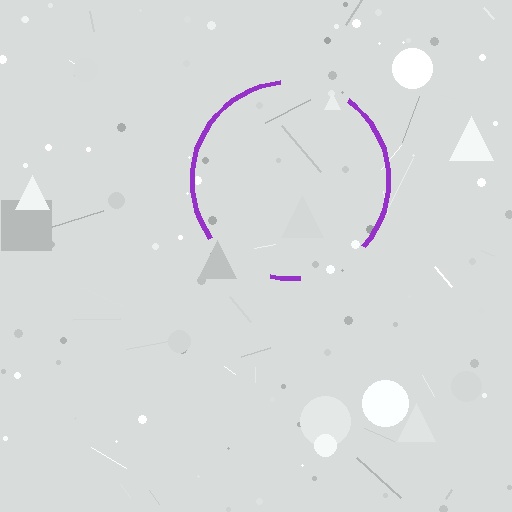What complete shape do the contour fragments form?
The contour fragments form a circle.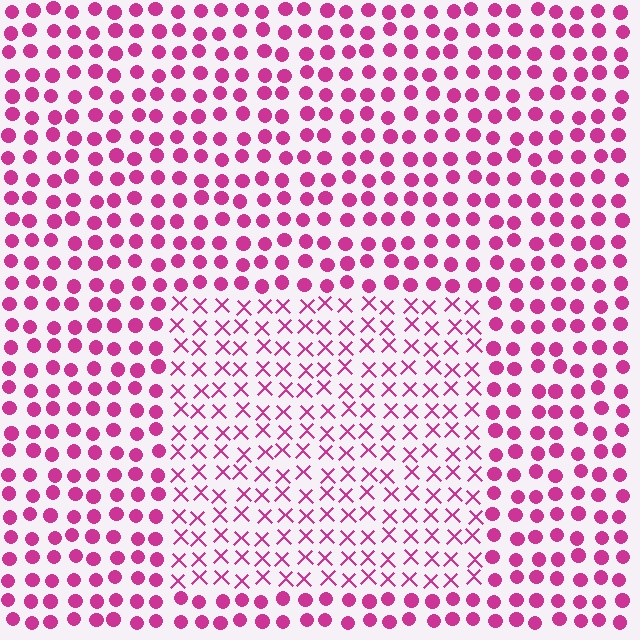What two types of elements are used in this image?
The image uses X marks inside the rectangle region and circles outside it.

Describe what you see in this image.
The image is filled with small magenta elements arranged in a uniform grid. A rectangle-shaped region contains X marks, while the surrounding area contains circles. The boundary is defined purely by the change in element shape.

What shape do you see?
I see a rectangle.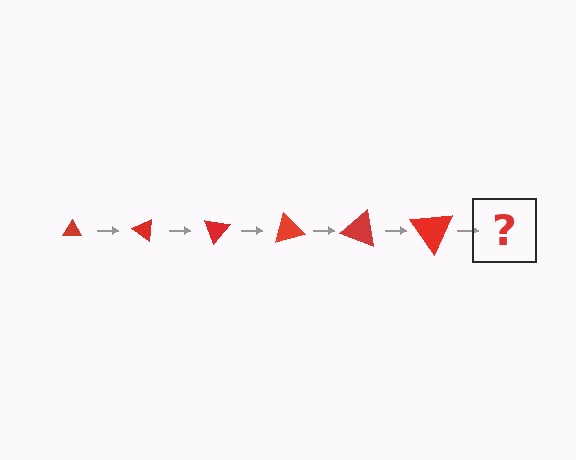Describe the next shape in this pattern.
It should be a triangle, larger than the previous one and rotated 210 degrees from the start.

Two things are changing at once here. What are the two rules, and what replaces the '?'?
The two rules are that the triangle grows larger each step and it rotates 35 degrees each step. The '?' should be a triangle, larger than the previous one and rotated 210 degrees from the start.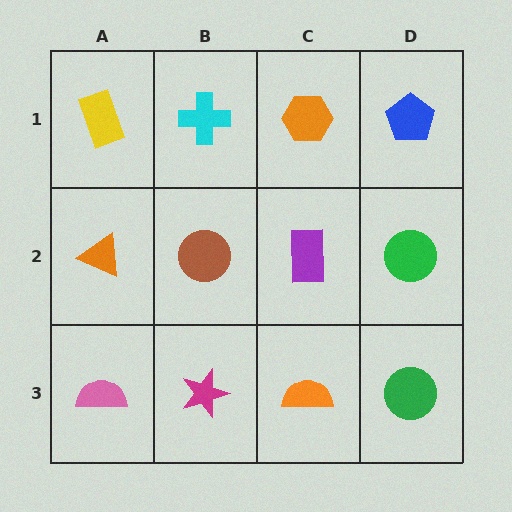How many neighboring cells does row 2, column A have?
3.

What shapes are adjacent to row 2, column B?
A cyan cross (row 1, column B), a magenta star (row 3, column B), an orange triangle (row 2, column A), a purple rectangle (row 2, column C).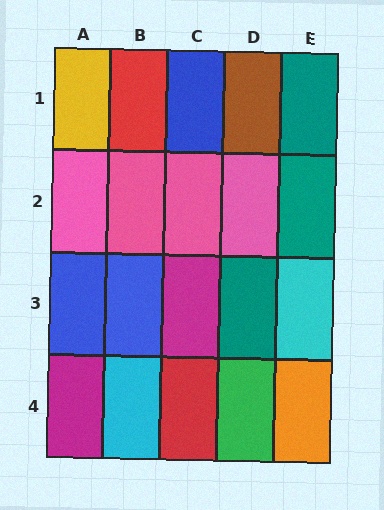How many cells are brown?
1 cell is brown.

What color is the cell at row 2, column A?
Pink.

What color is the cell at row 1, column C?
Blue.